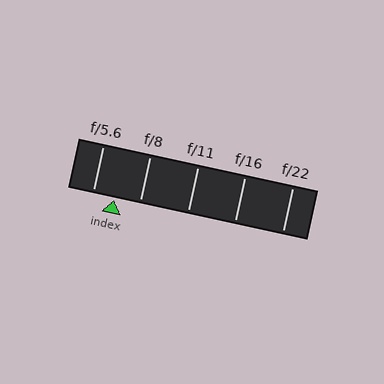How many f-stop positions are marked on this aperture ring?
There are 5 f-stop positions marked.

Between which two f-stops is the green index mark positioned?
The index mark is between f/5.6 and f/8.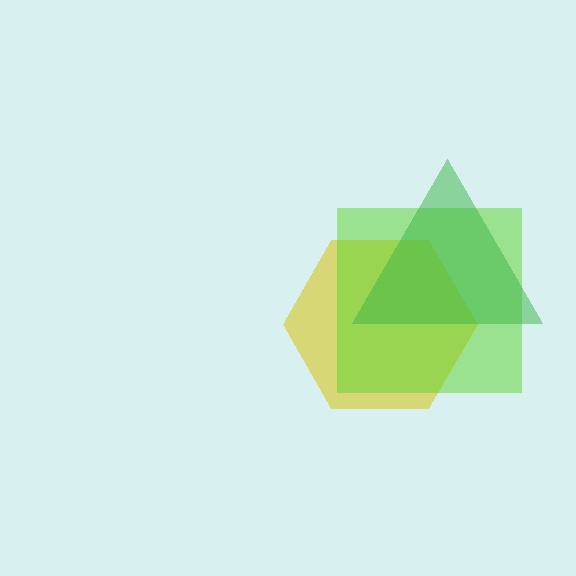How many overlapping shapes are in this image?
There are 3 overlapping shapes in the image.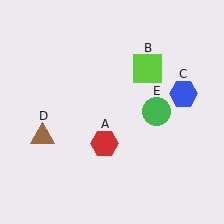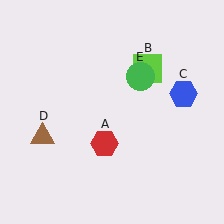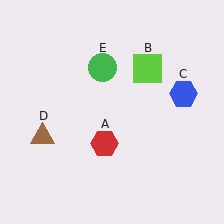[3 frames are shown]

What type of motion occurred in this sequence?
The green circle (object E) rotated counterclockwise around the center of the scene.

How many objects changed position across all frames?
1 object changed position: green circle (object E).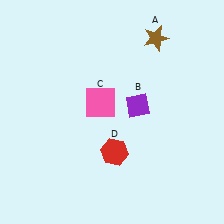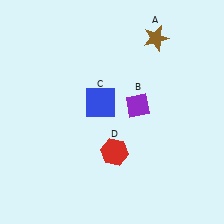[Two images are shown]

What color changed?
The square (C) changed from pink in Image 1 to blue in Image 2.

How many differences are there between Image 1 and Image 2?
There is 1 difference between the two images.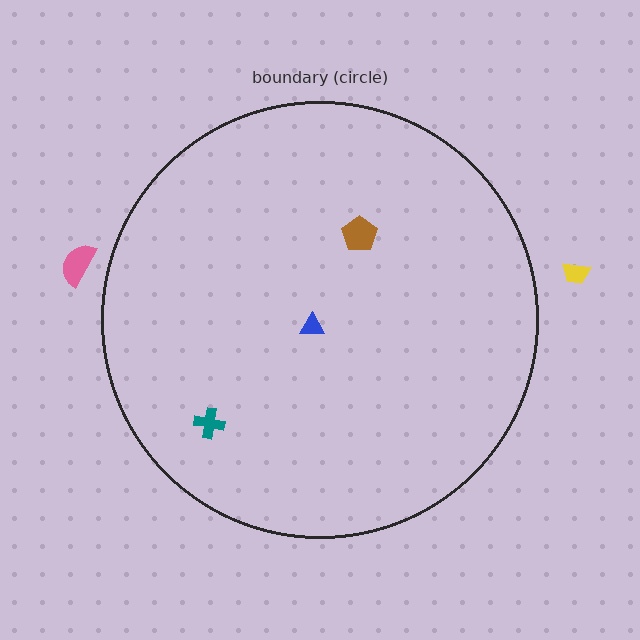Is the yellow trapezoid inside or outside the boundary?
Outside.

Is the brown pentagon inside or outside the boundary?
Inside.